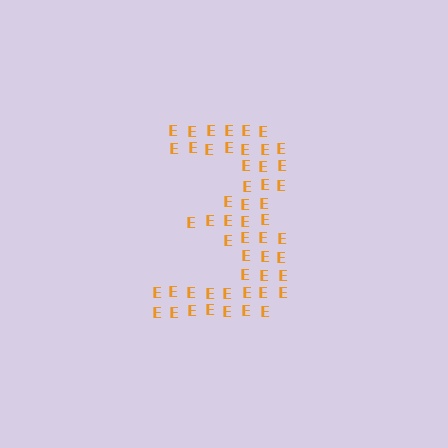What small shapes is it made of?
It is made of small letter E's.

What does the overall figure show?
The overall figure shows the digit 3.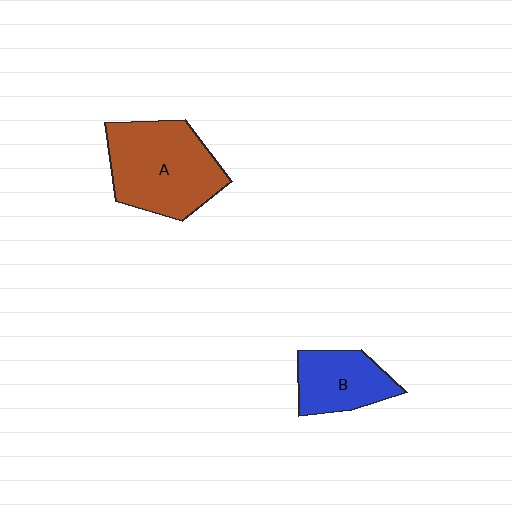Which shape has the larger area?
Shape A (brown).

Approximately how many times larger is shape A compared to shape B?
Approximately 1.7 times.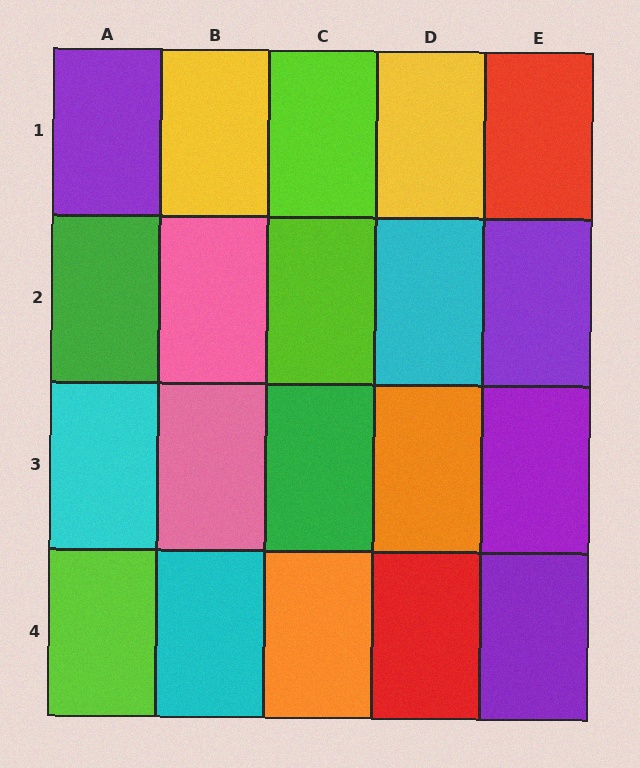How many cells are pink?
2 cells are pink.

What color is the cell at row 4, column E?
Purple.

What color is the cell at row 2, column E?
Purple.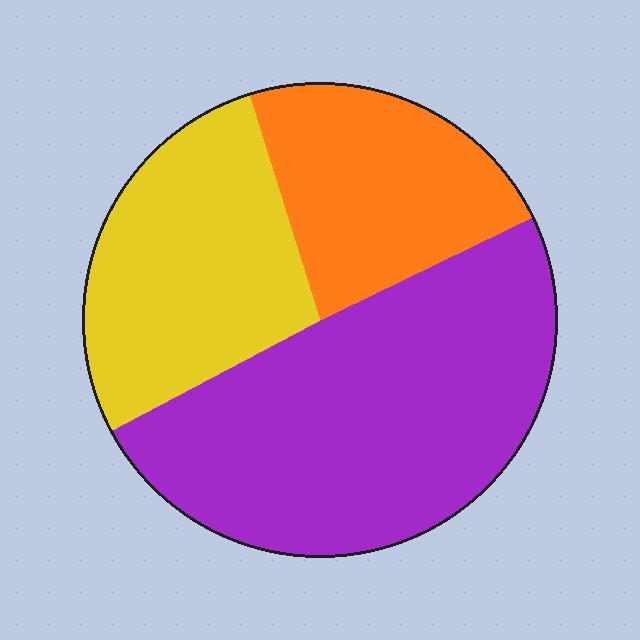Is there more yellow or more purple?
Purple.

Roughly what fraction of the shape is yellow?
Yellow takes up between a quarter and a half of the shape.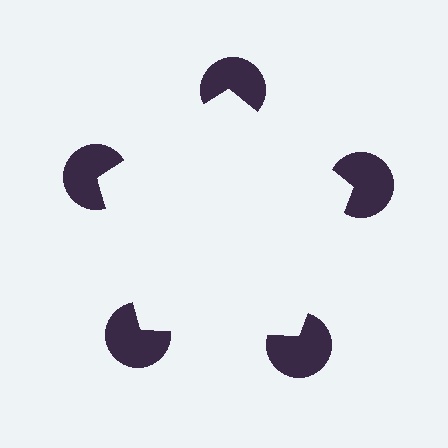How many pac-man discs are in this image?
There are 5 — one at each vertex of the illusory pentagon.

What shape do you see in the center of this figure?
An illusory pentagon — its edges are inferred from the aligned wedge cuts in the pac-man discs, not physically drawn.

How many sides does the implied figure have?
5 sides.